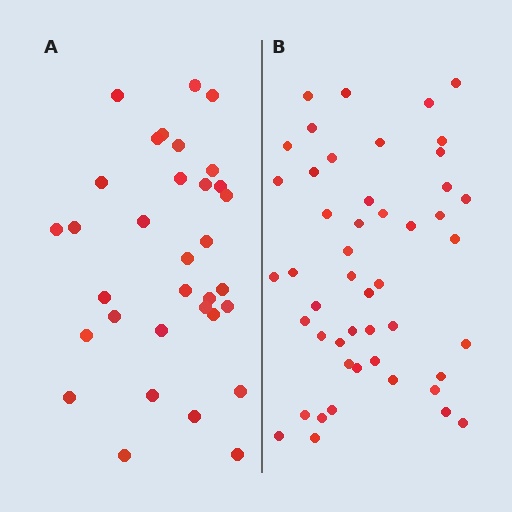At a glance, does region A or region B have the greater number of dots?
Region B (the right region) has more dots.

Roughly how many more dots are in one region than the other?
Region B has approximately 15 more dots than region A.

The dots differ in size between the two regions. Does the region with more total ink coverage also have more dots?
No. Region A has more total ink coverage because its dots are larger, but region B actually contains more individual dots. Total area can be misleading — the number of items is what matters here.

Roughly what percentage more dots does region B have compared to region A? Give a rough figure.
About 45% more.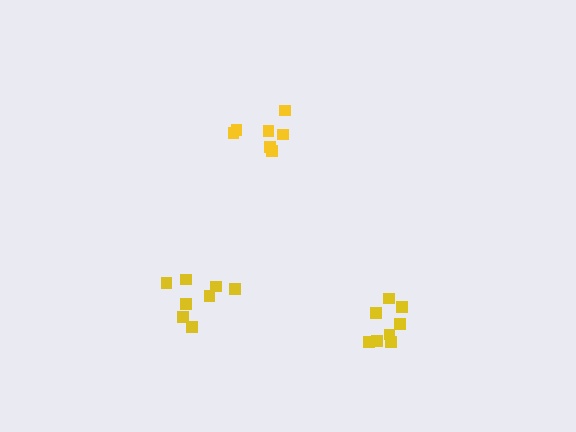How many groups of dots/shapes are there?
There are 3 groups.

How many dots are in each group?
Group 1: 8 dots, Group 2: 8 dots, Group 3: 7 dots (23 total).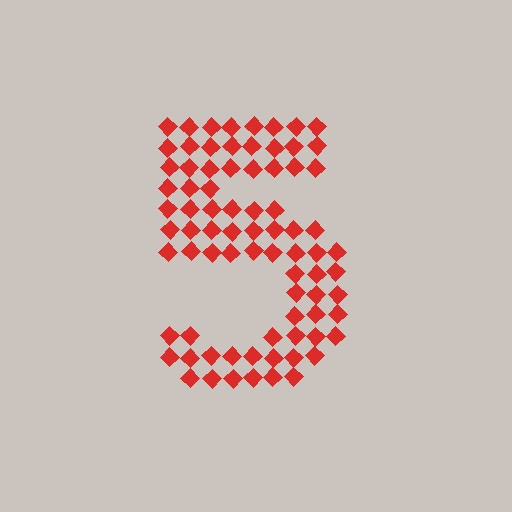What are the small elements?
The small elements are diamonds.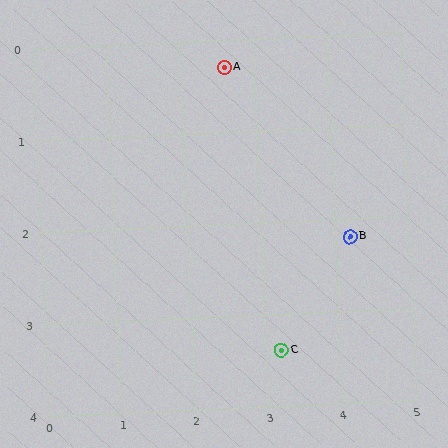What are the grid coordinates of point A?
Point A is at approximately (2.6, 0.3).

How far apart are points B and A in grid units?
Points B and A are about 2.5 grid units apart.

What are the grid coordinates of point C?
Point C is at approximately (3.2, 3.4).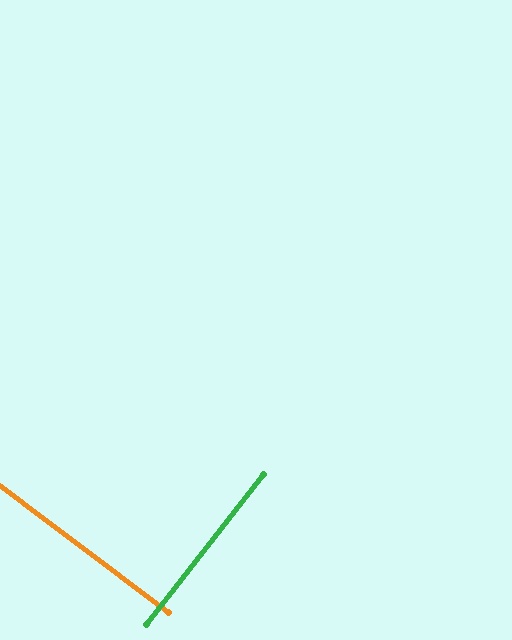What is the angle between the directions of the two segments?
Approximately 89 degrees.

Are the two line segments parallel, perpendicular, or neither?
Perpendicular — they meet at approximately 89°.